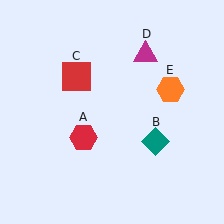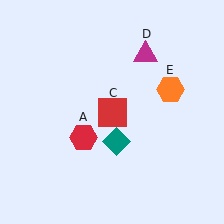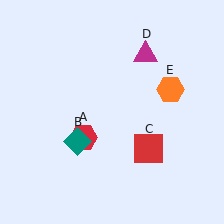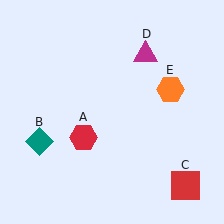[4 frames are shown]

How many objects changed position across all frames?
2 objects changed position: teal diamond (object B), red square (object C).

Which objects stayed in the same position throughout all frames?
Red hexagon (object A) and magenta triangle (object D) and orange hexagon (object E) remained stationary.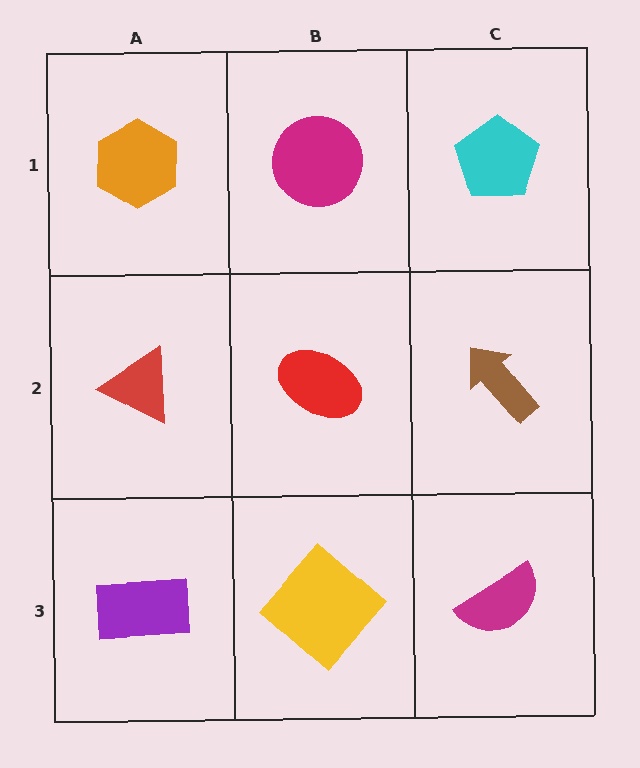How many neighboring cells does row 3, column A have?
2.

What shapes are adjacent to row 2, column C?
A cyan pentagon (row 1, column C), a magenta semicircle (row 3, column C), a red ellipse (row 2, column B).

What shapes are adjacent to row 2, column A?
An orange hexagon (row 1, column A), a purple rectangle (row 3, column A), a red ellipse (row 2, column B).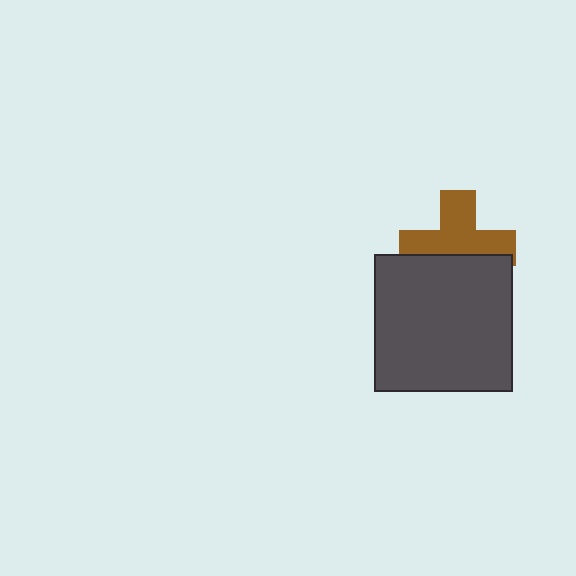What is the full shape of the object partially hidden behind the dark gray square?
The partially hidden object is a brown cross.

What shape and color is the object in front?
The object in front is a dark gray square.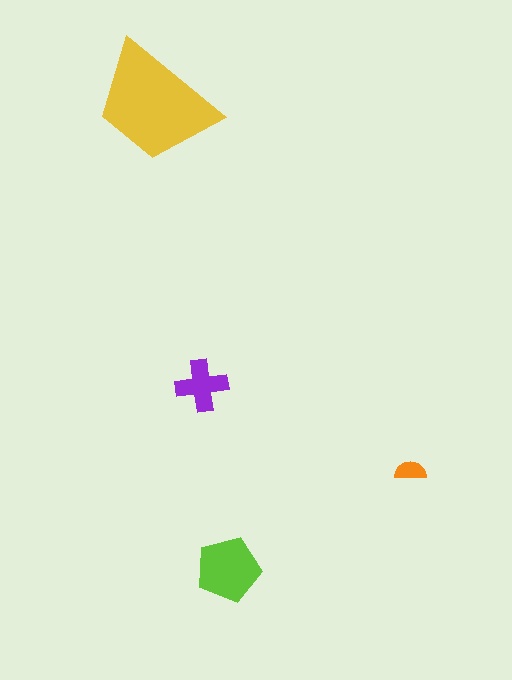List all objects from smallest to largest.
The orange semicircle, the purple cross, the lime pentagon, the yellow trapezoid.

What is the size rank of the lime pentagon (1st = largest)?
2nd.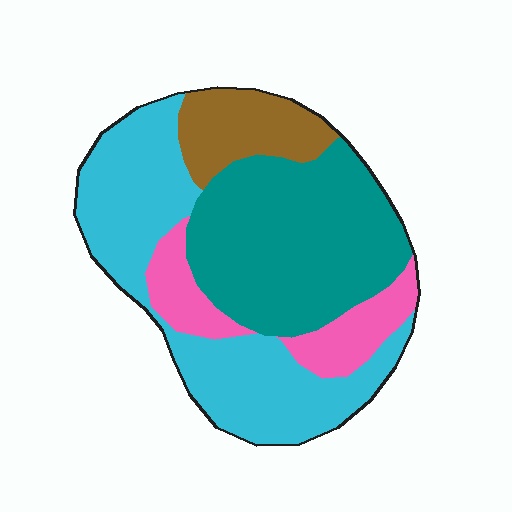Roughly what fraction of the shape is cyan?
Cyan covers around 40% of the shape.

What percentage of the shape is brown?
Brown covers roughly 10% of the shape.